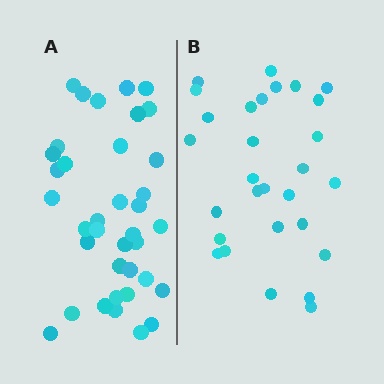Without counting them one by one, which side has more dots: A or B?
Region A (the left region) has more dots.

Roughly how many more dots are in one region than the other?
Region A has roughly 8 or so more dots than region B.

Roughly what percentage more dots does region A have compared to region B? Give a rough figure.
About 30% more.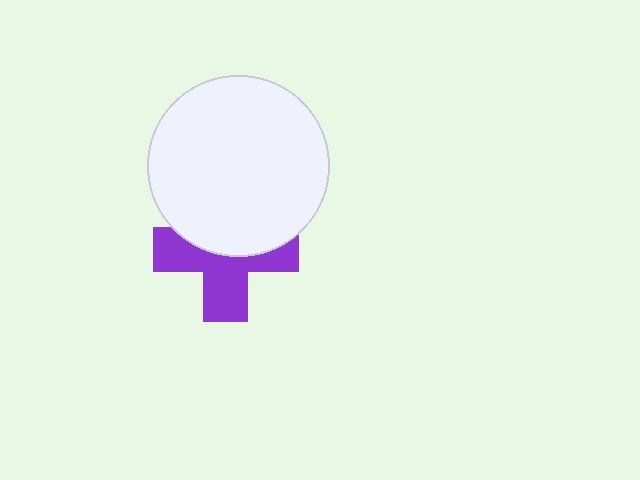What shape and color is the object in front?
The object in front is a white circle.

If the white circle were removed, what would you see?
You would see the complete purple cross.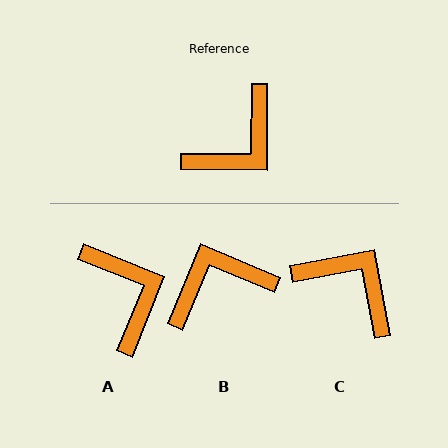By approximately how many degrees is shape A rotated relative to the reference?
Approximately 69 degrees counter-clockwise.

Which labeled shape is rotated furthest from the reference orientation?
B, about 158 degrees away.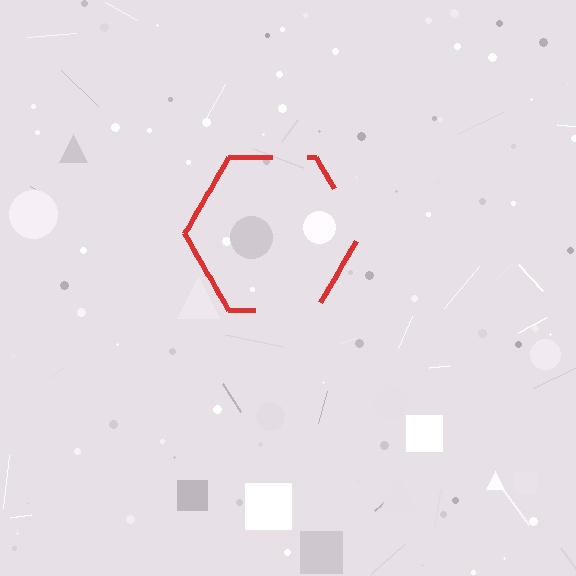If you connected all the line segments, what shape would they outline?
They would outline a hexagon.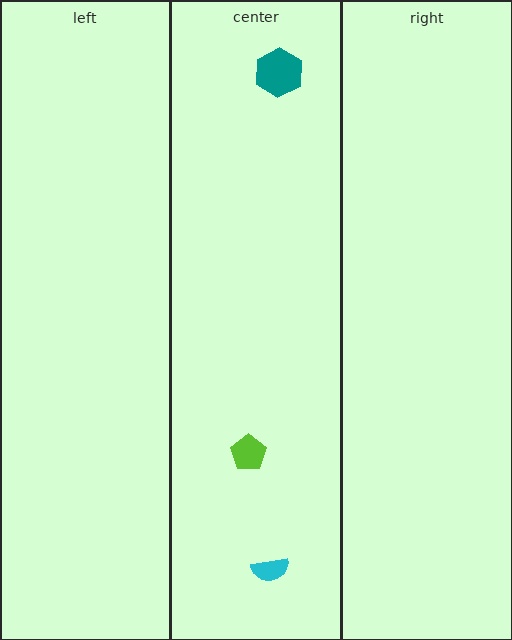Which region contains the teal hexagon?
The center region.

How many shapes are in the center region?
3.